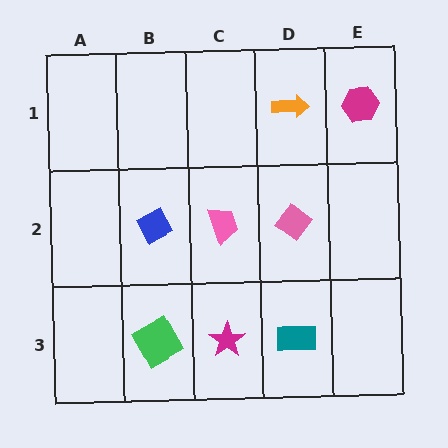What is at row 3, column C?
A magenta star.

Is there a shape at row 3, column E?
No, that cell is empty.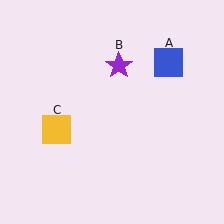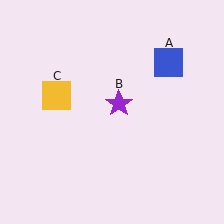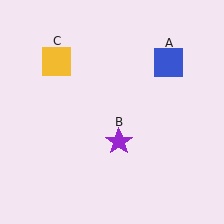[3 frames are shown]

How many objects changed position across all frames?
2 objects changed position: purple star (object B), yellow square (object C).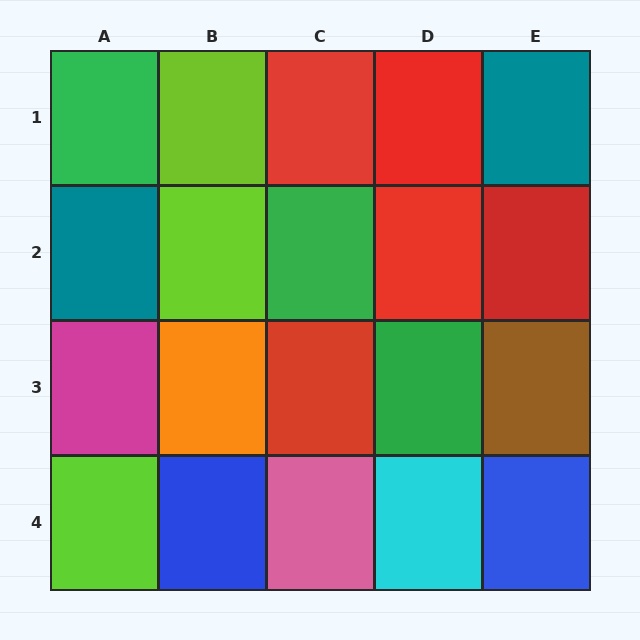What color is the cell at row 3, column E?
Brown.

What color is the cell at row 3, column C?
Red.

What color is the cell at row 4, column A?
Lime.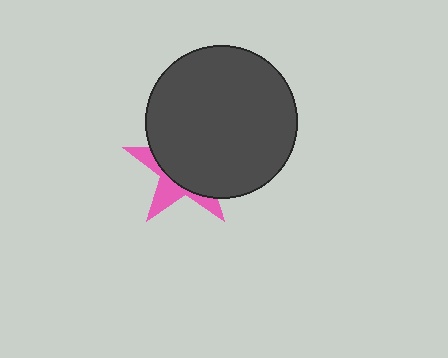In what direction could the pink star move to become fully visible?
The pink star could move toward the lower-left. That would shift it out from behind the dark gray circle entirely.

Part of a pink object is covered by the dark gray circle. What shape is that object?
It is a star.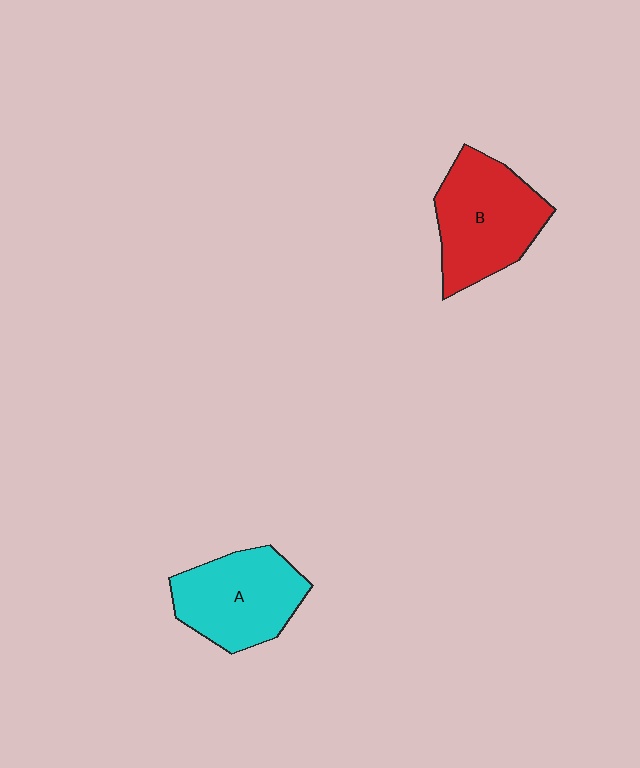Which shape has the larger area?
Shape B (red).